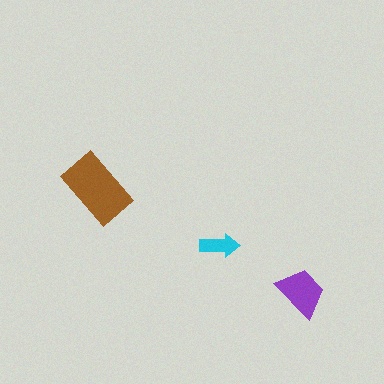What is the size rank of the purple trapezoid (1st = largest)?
2nd.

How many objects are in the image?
There are 3 objects in the image.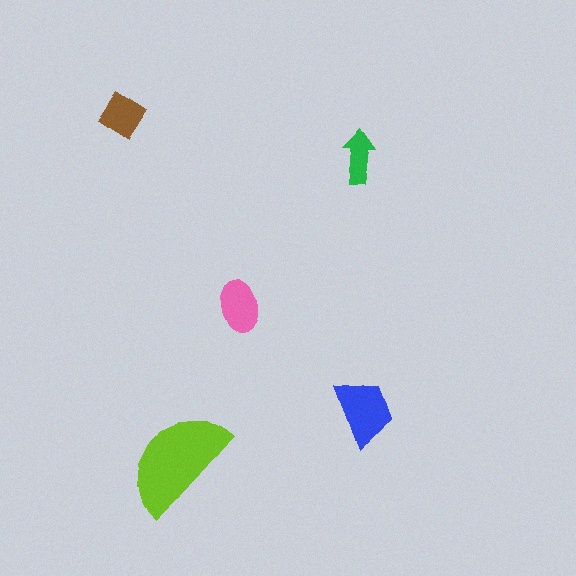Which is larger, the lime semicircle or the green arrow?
The lime semicircle.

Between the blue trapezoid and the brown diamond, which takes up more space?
The blue trapezoid.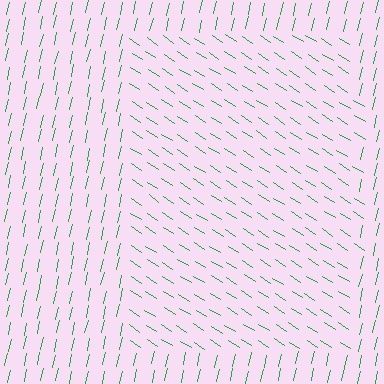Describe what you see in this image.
The image is filled with small green line segments. A rectangle region in the image has lines oriented differently from the surrounding lines, creating a visible texture boundary.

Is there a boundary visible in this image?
Yes, there is a texture boundary formed by a change in line orientation.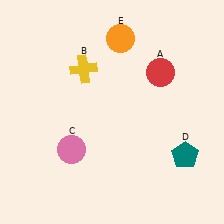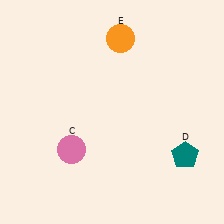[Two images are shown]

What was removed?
The red circle (A), the yellow cross (B) were removed in Image 2.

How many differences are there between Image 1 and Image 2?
There are 2 differences between the two images.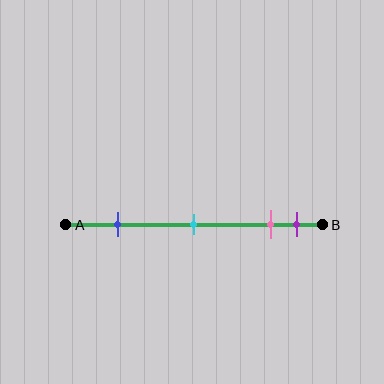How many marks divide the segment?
There are 4 marks dividing the segment.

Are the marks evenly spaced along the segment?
No, the marks are not evenly spaced.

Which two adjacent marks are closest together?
The pink and purple marks are the closest adjacent pair.